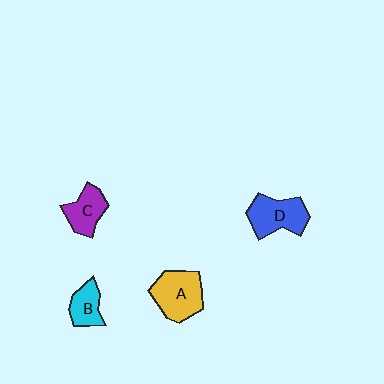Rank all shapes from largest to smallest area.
From largest to smallest: A (yellow), D (blue), C (purple), B (cyan).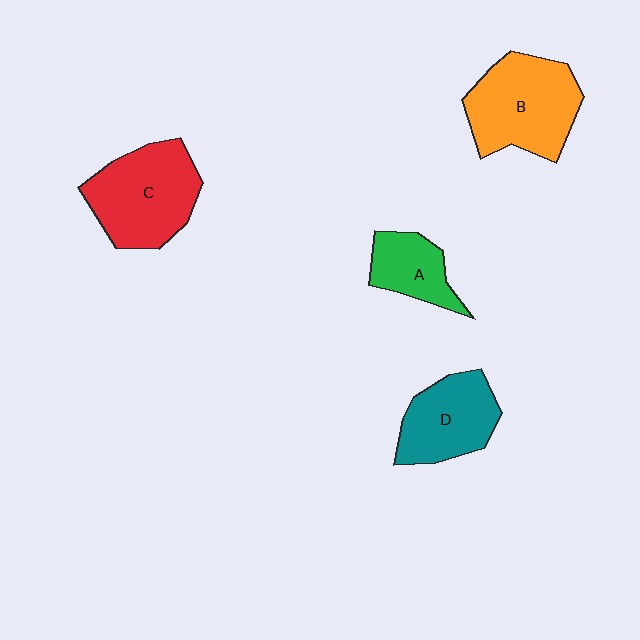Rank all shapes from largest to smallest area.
From largest to smallest: B (orange), C (red), D (teal), A (green).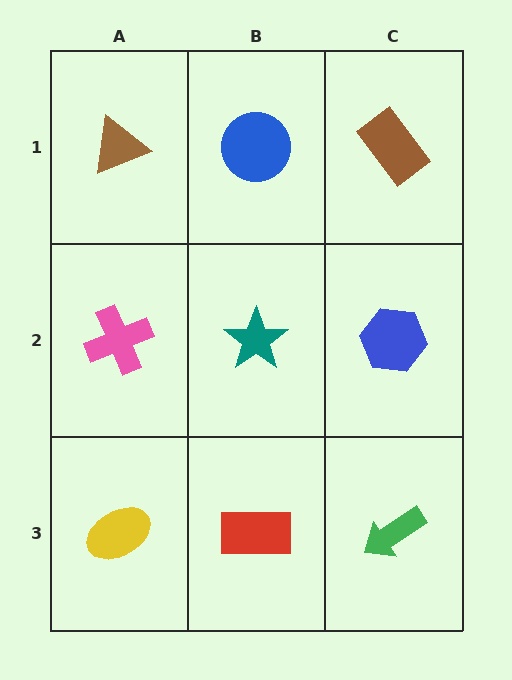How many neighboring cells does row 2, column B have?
4.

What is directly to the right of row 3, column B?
A green arrow.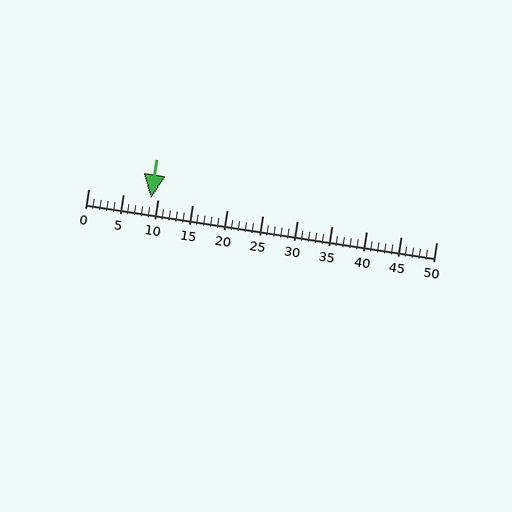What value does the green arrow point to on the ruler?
The green arrow points to approximately 9.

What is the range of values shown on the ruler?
The ruler shows values from 0 to 50.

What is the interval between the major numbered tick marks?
The major tick marks are spaced 5 units apart.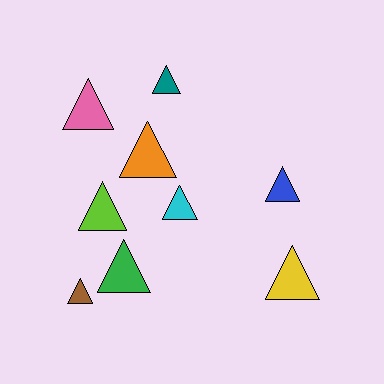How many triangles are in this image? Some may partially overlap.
There are 9 triangles.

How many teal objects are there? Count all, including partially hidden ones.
There is 1 teal object.